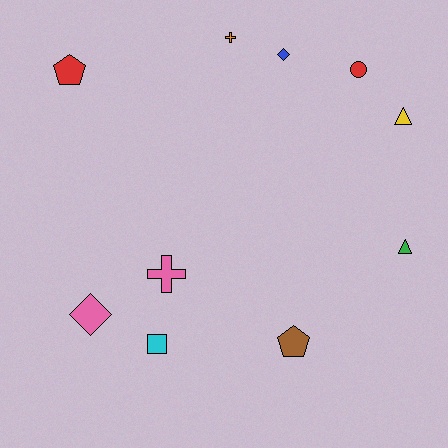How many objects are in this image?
There are 10 objects.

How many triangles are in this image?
There are 2 triangles.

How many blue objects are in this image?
There is 1 blue object.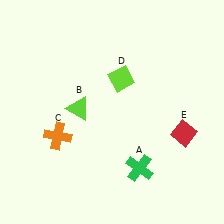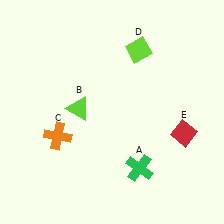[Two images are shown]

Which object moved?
The lime diamond (D) moved up.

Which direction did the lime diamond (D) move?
The lime diamond (D) moved up.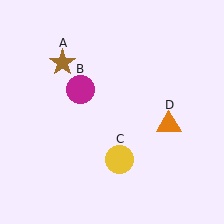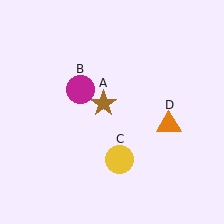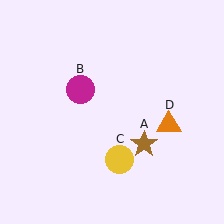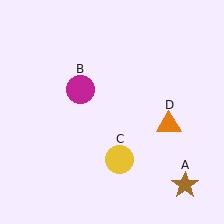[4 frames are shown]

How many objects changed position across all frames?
1 object changed position: brown star (object A).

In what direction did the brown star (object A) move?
The brown star (object A) moved down and to the right.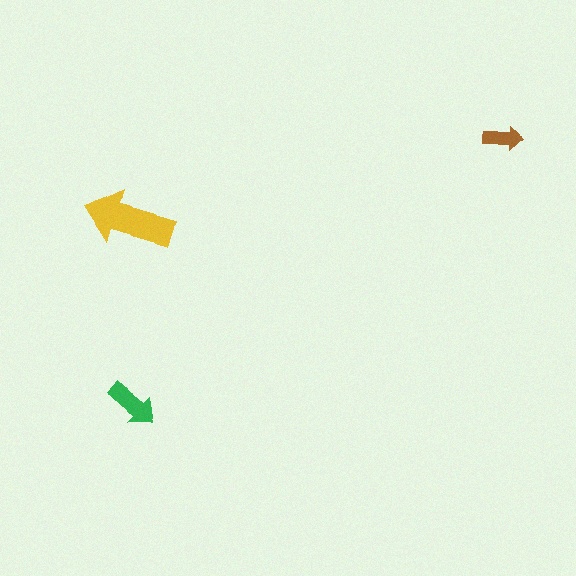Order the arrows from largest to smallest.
the yellow one, the green one, the brown one.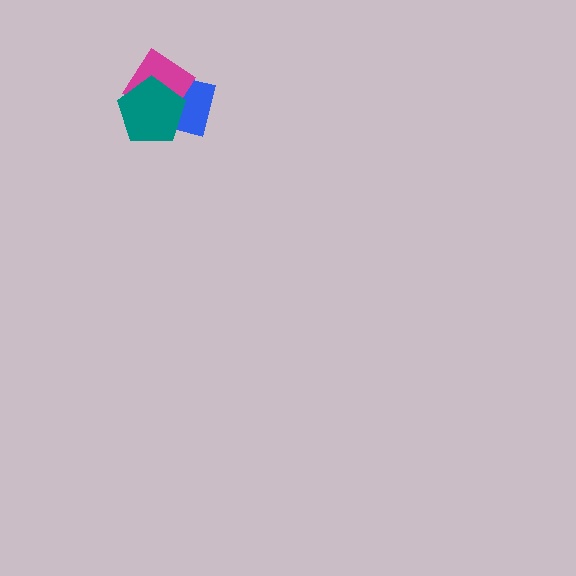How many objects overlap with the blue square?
2 objects overlap with the blue square.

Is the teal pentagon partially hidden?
No, no other shape covers it.